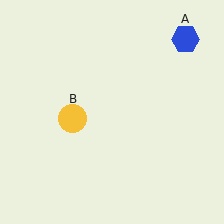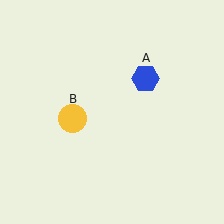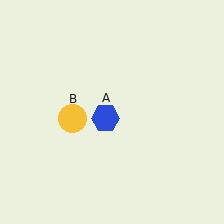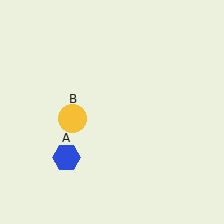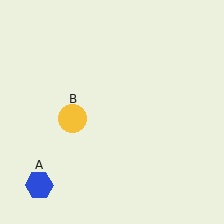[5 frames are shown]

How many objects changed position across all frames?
1 object changed position: blue hexagon (object A).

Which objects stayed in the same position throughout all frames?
Yellow circle (object B) remained stationary.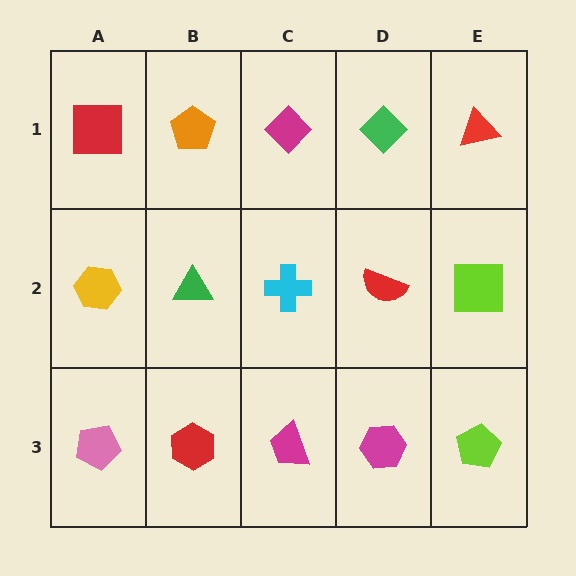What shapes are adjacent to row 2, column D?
A green diamond (row 1, column D), a magenta hexagon (row 3, column D), a cyan cross (row 2, column C), a lime square (row 2, column E).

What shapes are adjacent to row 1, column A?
A yellow hexagon (row 2, column A), an orange pentagon (row 1, column B).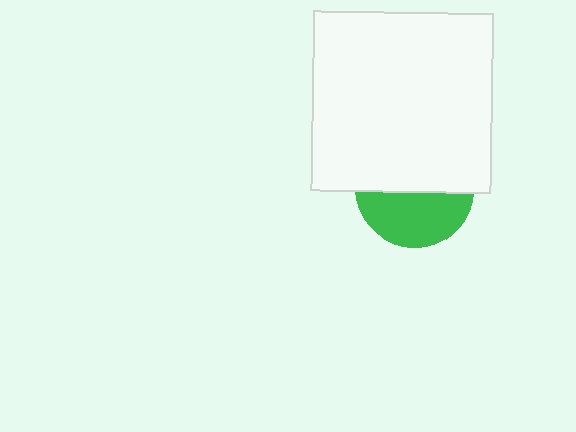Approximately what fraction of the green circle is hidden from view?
Roughly 55% of the green circle is hidden behind the white square.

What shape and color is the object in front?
The object in front is a white square.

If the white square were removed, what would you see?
You would see the complete green circle.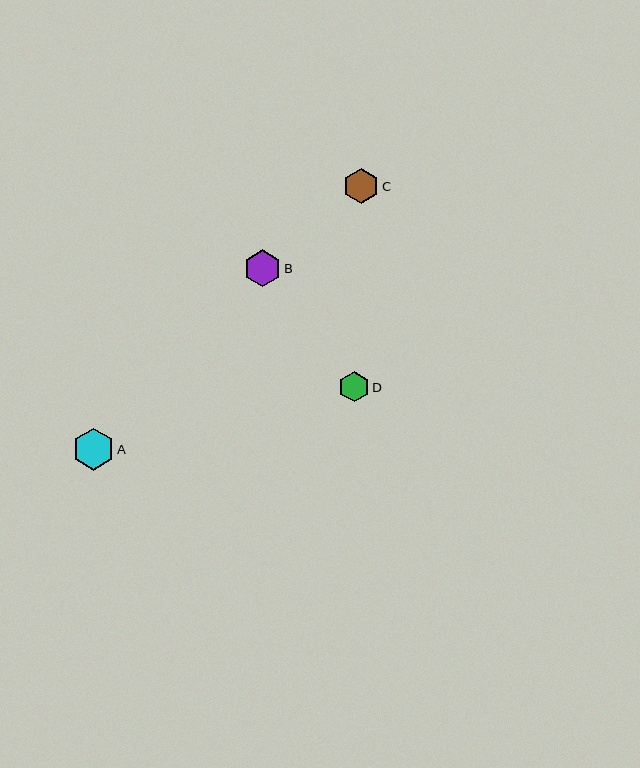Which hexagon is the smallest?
Hexagon D is the smallest with a size of approximately 30 pixels.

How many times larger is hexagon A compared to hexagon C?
Hexagon A is approximately 1.2 times the size of hexagon C.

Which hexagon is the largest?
Hexagon A is the largest with a size of approximately 42 pixels.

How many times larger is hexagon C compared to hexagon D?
Hexagon C is approximately 1.2 times the size of hexagon D.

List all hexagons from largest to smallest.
From largest to smallest: A, B, C, D.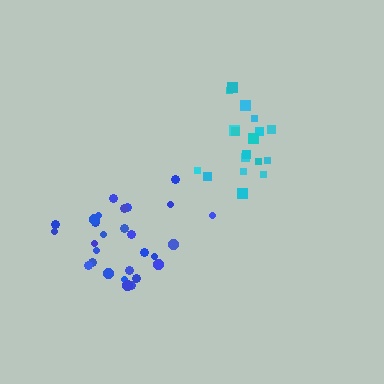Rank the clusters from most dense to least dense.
blue, cyan.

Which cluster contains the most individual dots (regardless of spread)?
Blue (28).